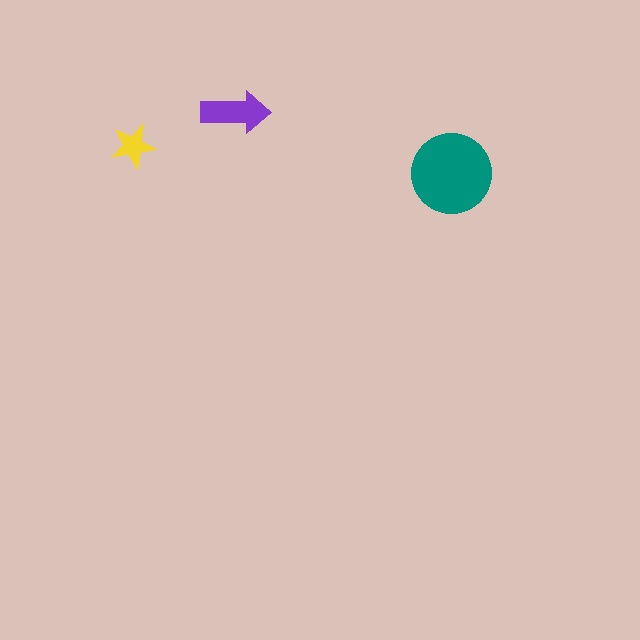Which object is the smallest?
The yellow star.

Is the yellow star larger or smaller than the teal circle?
Smaller.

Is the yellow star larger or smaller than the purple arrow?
Smaller.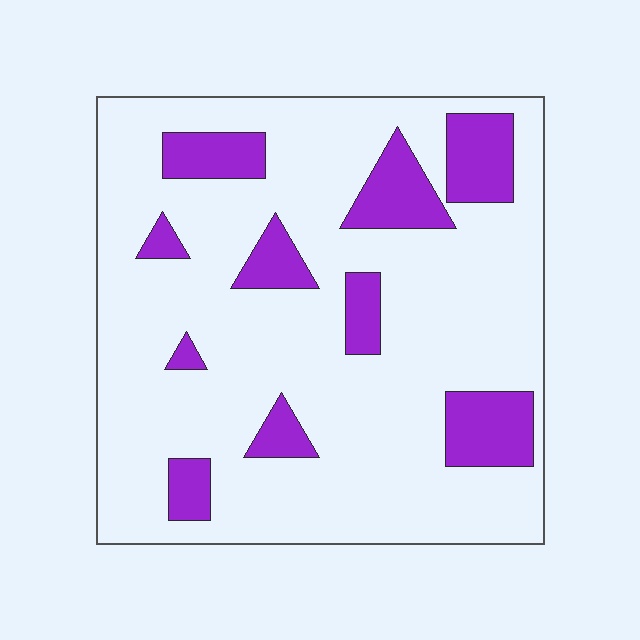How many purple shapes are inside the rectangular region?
10.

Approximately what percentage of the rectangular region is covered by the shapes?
Approximately 20%.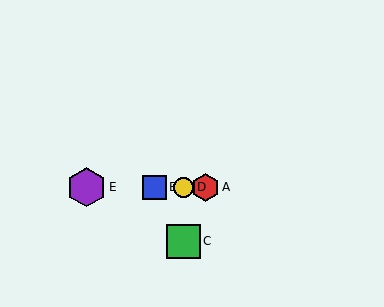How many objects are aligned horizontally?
4 objects (A, B, D, E) are aligned horizontally.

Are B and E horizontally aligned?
Yes, both are at y≈187.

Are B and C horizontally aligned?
No, B is at y≈187 and C is at y≈241.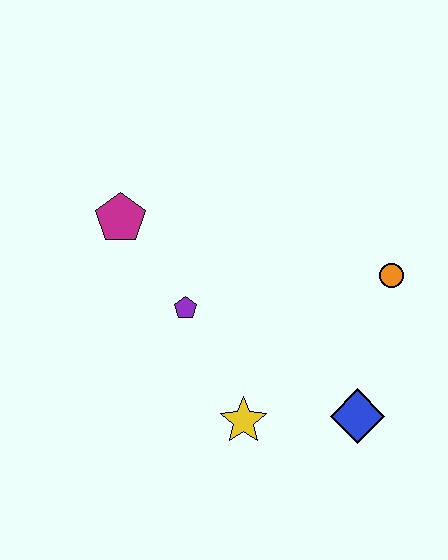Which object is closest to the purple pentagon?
The magenta pentagon is closest to the purple pentagon.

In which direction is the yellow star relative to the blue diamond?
The yellow star is to the left of the blue diamond.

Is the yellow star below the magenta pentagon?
Yes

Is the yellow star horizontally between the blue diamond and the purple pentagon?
Yes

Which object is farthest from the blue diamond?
The magenta pentagon is farthest from the blue diamond.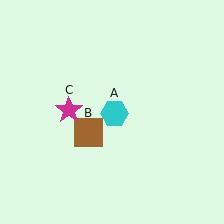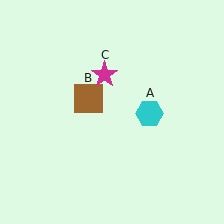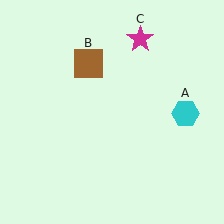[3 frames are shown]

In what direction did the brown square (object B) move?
The brown square (object B) moved up.